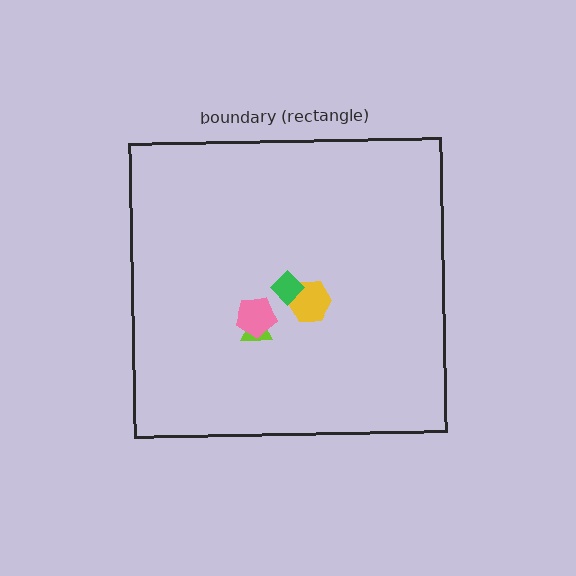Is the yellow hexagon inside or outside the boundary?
Inside.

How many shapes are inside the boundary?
4 inside, 0 outside.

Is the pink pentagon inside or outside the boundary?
Inside.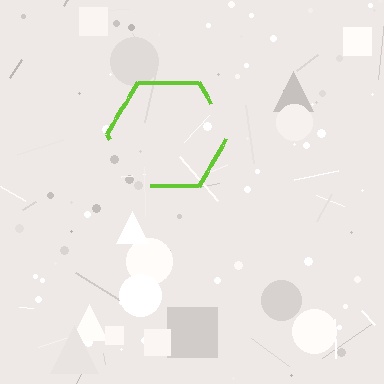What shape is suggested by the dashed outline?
The dashed outline suggests a hexagon.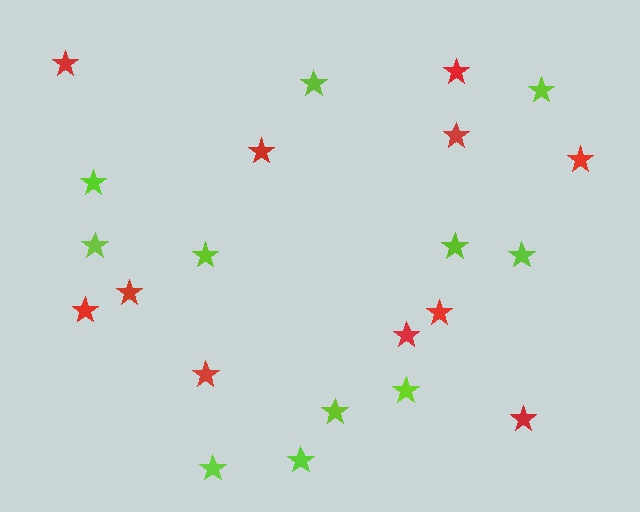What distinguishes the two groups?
There are 2 groups: one group of red stars (11) and one group of lime stars (11).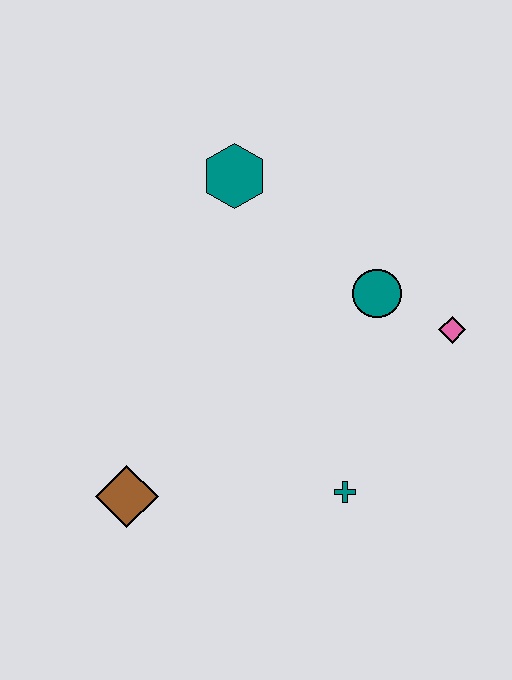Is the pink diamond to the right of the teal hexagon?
Yes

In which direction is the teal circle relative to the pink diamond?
The teal circle is to the left of the pink diamond.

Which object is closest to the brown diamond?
The teal cross is closest to the brown diamond.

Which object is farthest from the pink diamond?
The brown diamond is farthest from the pink diamond.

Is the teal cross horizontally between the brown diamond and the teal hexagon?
No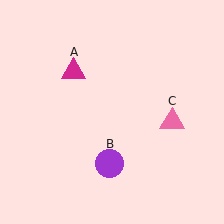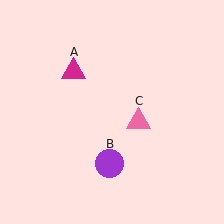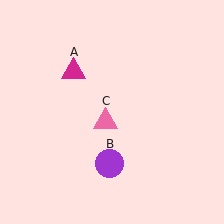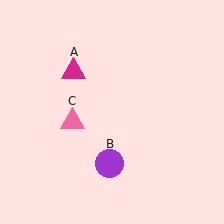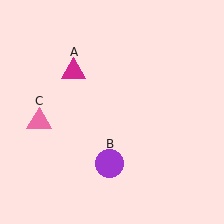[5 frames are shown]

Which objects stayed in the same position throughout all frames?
Magenta triangle (object A) and purple circle (object B) remained stationary.